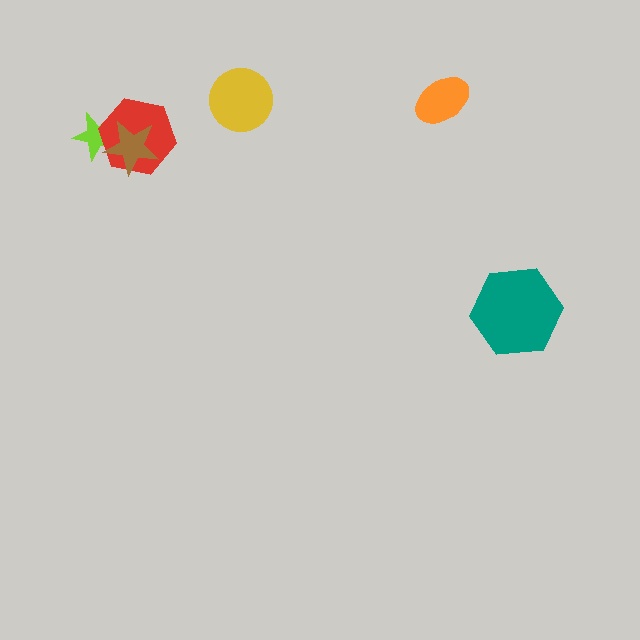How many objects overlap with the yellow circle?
0 objects overlap with the yellow circle.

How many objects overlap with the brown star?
2 objects overlap with the brown star.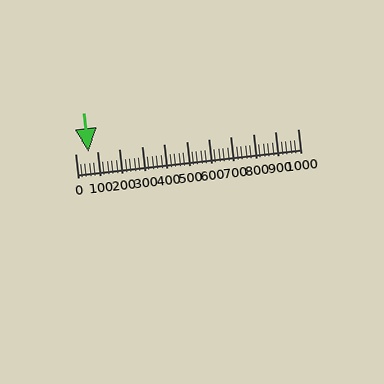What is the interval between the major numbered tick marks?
The major tick marks are spaced 100 units apart.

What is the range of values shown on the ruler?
The ruler shows values from 0 to 1000.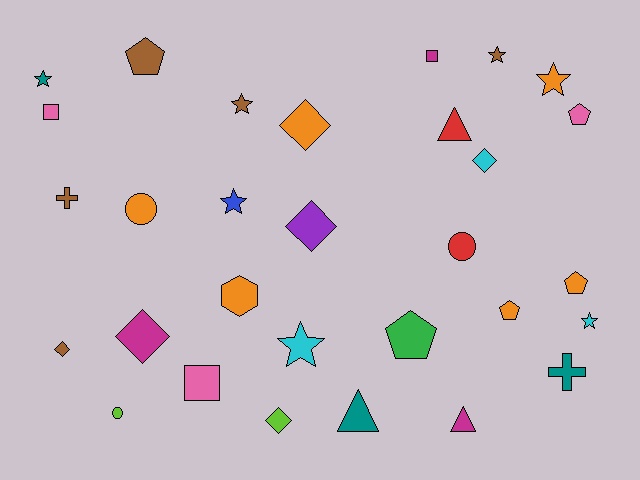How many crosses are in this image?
There are 2 crosses.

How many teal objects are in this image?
There are 3 teal objects.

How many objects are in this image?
There are 30 objects.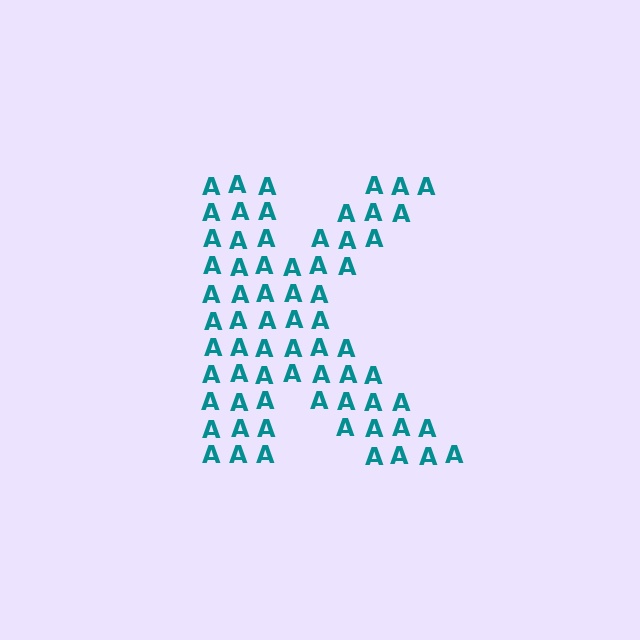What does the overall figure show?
The overall figure shows the letter K.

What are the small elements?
The small elements are letter A's.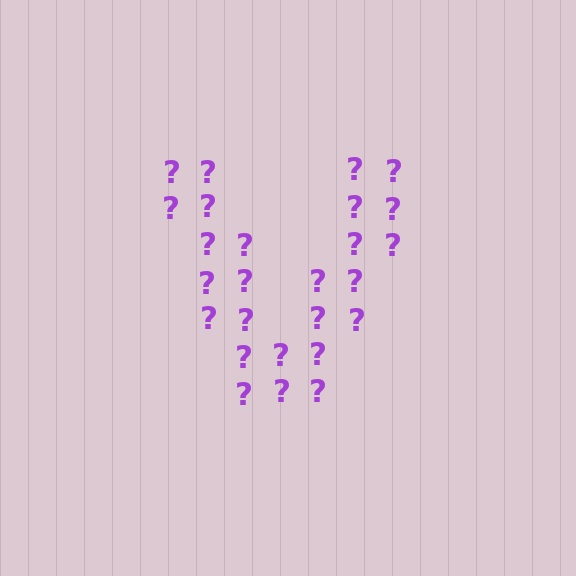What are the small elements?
The small elements are question marks.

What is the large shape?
The large shape is the letter V.